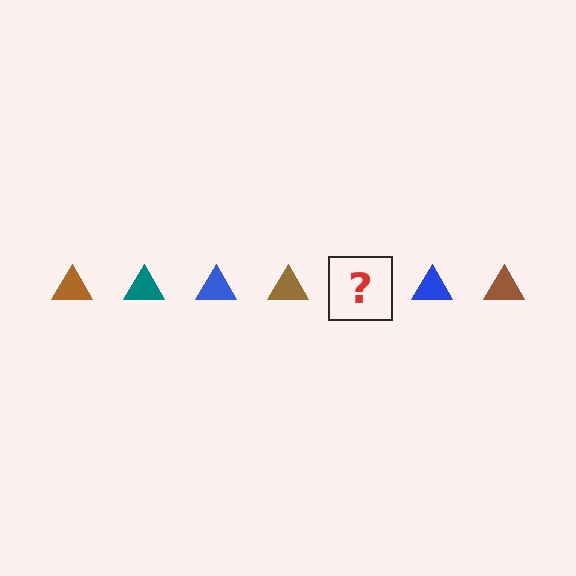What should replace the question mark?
The question mark should be replaced with a teal triangle.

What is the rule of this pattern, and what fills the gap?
The rule is that the pattern cycles through brown, teal, blue triangles. The gap should be filled with a teal triangle.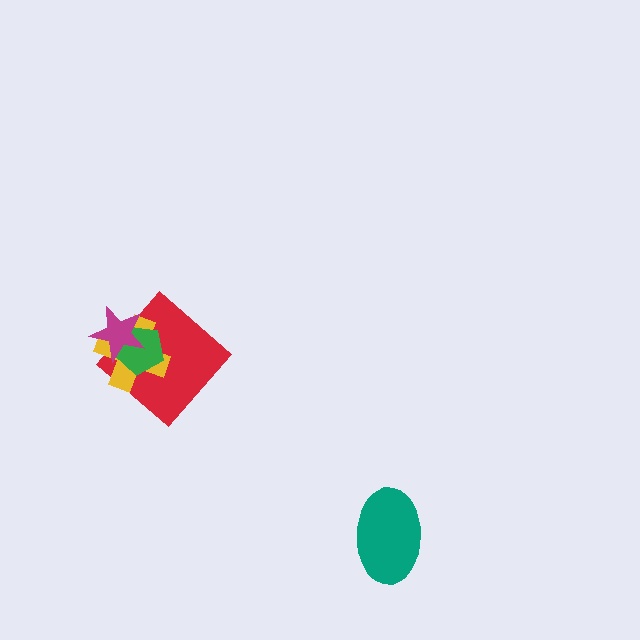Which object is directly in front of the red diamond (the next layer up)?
The yellow cross is directly in front of the red diamond.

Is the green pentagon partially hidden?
Yes, it is partially covered by another shape.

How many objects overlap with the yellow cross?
3 objects overlap with the yellow cross.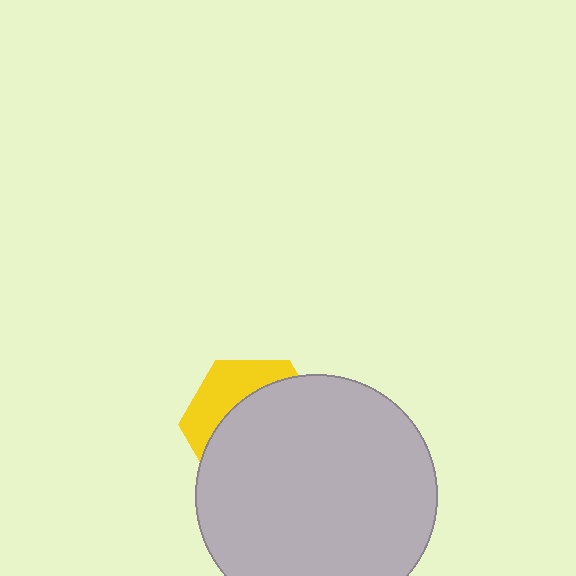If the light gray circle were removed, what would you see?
You would see the complete yellow hexagon.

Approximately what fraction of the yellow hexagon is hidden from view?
Roughly 68% of the yellow hexagon is hidden behind the light gray circle.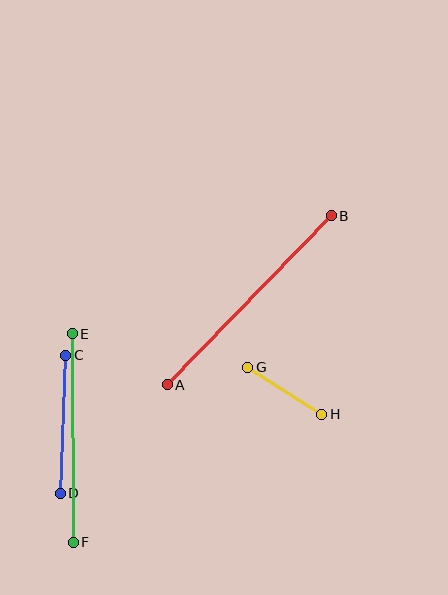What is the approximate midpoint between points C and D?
The midpoint is at approximately (63, 424) pixels.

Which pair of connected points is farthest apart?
Points A and B are farthest apart.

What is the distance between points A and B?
The distance is approximately 236 pixels.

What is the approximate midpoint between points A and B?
The midpoint is at approximately (249, 300) pixels.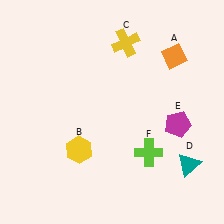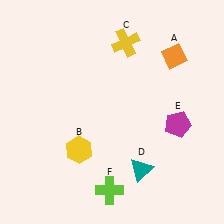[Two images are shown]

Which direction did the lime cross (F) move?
The lime cross (F) moved left.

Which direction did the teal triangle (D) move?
The teal triangle (D) moved left.